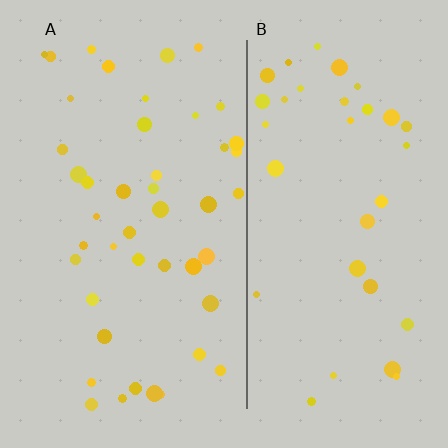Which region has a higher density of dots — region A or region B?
A (the left).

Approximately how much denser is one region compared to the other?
Approximately 1.3× — region A over region B.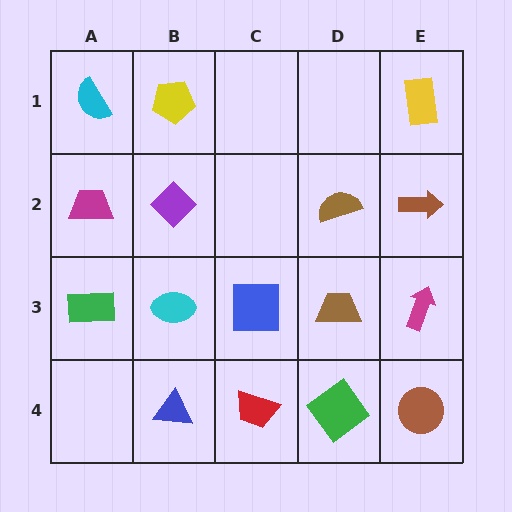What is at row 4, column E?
A brown circle.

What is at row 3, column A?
A green rectangle.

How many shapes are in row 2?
4 shapes.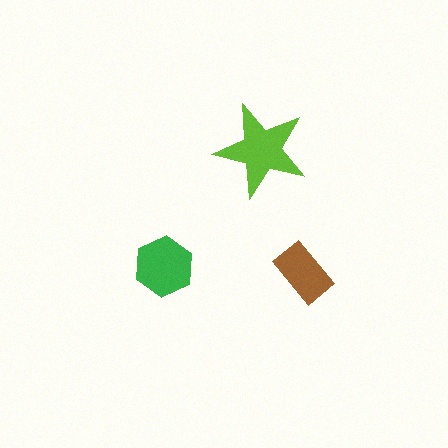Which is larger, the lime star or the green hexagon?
The lime star.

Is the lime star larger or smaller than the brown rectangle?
Larger.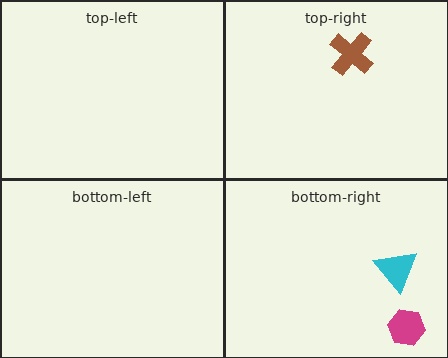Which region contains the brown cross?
The top-right region.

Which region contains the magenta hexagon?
The bottom-right region.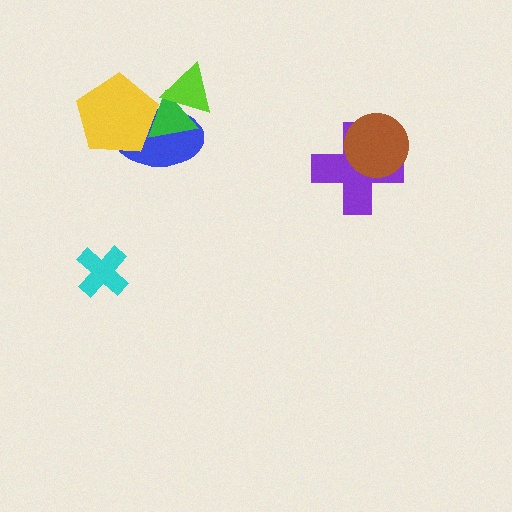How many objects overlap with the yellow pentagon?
2 objects overlap with the yellow pentagon.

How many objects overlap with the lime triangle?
2 objects overlap with the lime triangle.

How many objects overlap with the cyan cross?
0 objects overlap with the cyan cross.